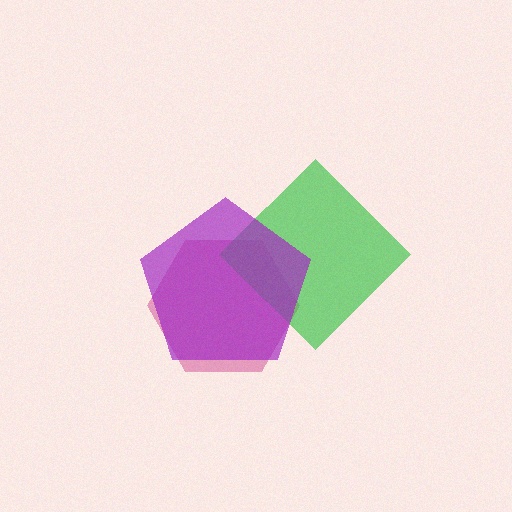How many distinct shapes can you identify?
There are 3 distinct shapes: a magenta hexagon, a green diamond, a purple pentagon.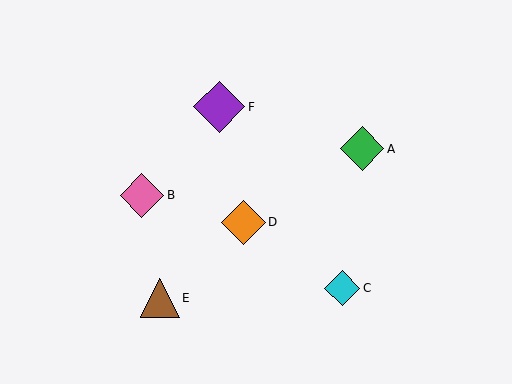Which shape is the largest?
The purple diamond (labeled F) is the largest.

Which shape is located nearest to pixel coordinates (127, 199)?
The pink diamond (labeled B) at (142, 195) is nearest to that location.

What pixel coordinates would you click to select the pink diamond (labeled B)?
Click at (142, 195) to select the pink diamond B.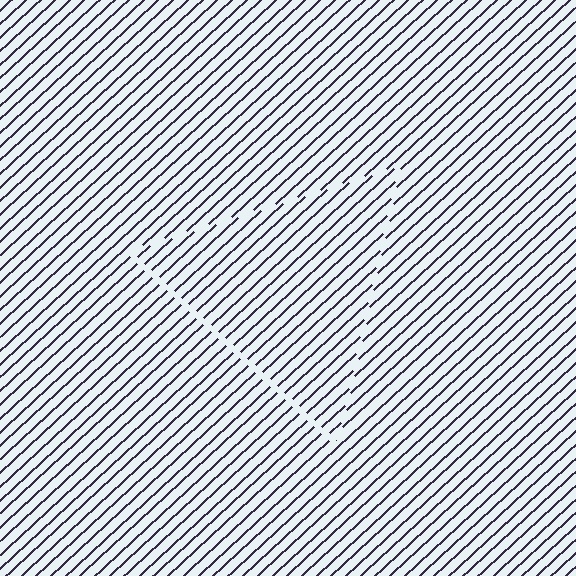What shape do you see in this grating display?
An illusory triangle. The interior of the shape contains the same grating, shifted by half a period — the contour is defined by the phase discontinuity where line-ends from the inner and outer gratings abut.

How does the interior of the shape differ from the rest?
The interior of the shape contains the same grating, shifted by half a period — the contour is defined by the phase discontinuity where line-ends from the inner and outer gratings abut.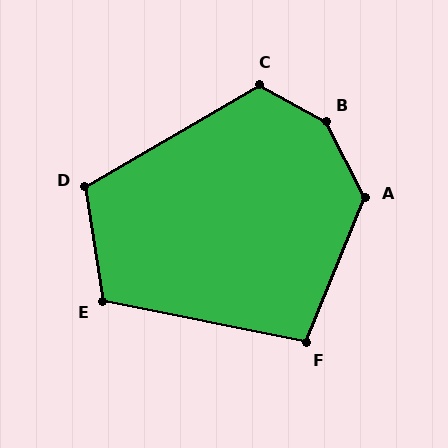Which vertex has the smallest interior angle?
F, at approximately 101 degrees.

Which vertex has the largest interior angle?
B, at approximately 147 degrees.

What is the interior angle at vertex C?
Approximately 120 degrees (obtuse).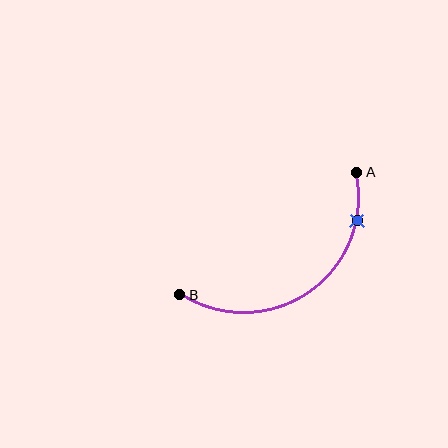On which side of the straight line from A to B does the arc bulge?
The arc bulges below and to the right of the straight line connecting A and B.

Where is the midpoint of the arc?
The arc midpoint is the point on the curve farthest from the straight line joining A and B. It sits below and to the right of that line.